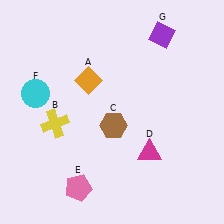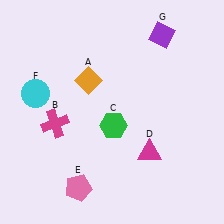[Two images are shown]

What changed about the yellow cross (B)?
In Image 1, B is yellow. In Image 2, it changed to magenta.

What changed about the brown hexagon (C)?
In Image 1, C is brown. In Image 2, it changed to green.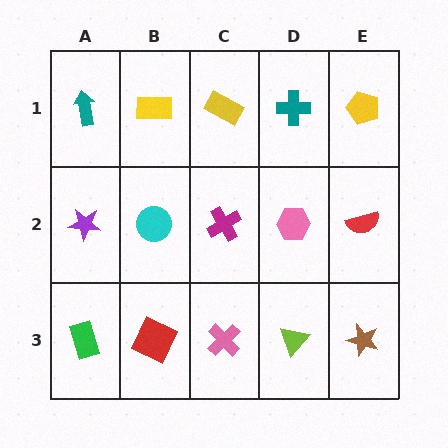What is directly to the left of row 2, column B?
A purple star.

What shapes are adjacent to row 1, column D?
A pink hexagon (row 2, column D), a yellow rectangle (row 1, column C), a yellow pentagon (row 1, column E).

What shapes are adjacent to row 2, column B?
A yellow rectangle (row 1, column B), a red square (row 3, column B), a purple star (row 2, column A), a magenta cross (row 2, column C).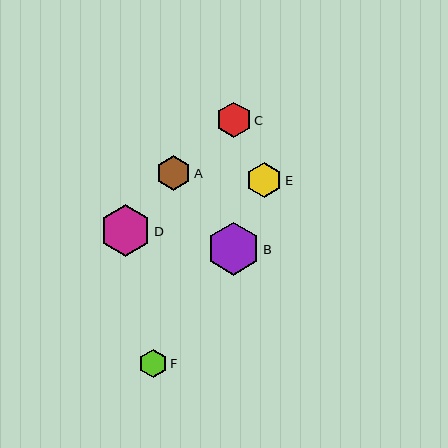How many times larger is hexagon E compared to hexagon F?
Hexagon E is approximately 1.3 times the size of hexagon F.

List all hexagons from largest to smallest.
From largest to smallest: B, D, E, C, A, F.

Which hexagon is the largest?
Hexagon B is the largest with a size of approximately 53 pixels.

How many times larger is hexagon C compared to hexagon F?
Hexagon C is approximately 1.3 times the size of hexagon F.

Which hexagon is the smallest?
Hexagon F is the smallest with a size of approximately 28 pixels.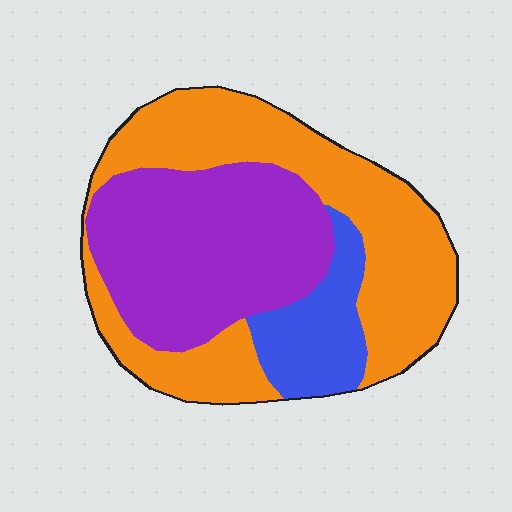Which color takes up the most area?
Orange, at roughly 50%.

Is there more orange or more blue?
Orange.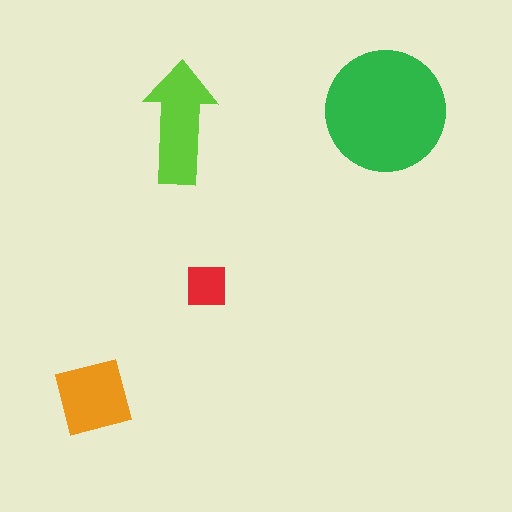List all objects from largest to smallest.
The green circle, the lime arrow, the orange square, the red square.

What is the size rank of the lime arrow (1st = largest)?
2nd.